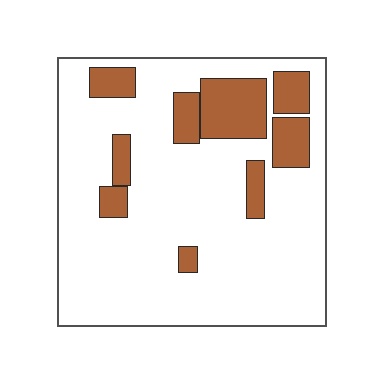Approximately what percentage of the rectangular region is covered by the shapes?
Approximately 20%.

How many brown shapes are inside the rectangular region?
9.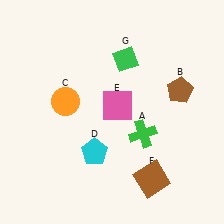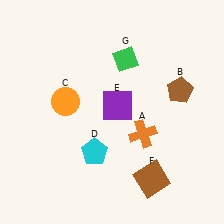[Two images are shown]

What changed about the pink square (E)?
In Image 1, E is pink. In Image 2, it changed to purple.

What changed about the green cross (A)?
In Image 1, A is green. In Image 2, it changed to orange.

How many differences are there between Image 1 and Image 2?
There are 2 differences between the two images.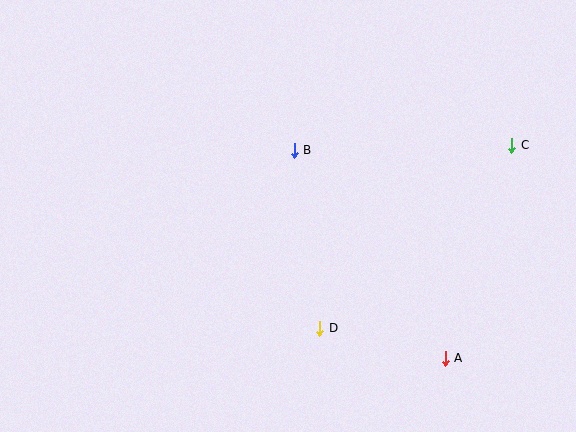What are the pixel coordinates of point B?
Point B is at (294, 150).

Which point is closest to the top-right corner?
Point C is closest to the top-right corner.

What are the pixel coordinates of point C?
Point C is at (512, 145).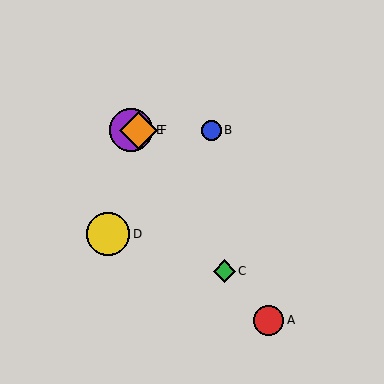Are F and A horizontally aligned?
No, F is at y≈130 and A is at y≈320.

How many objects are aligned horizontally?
3 objects (B, E, F) are aligned horizontally.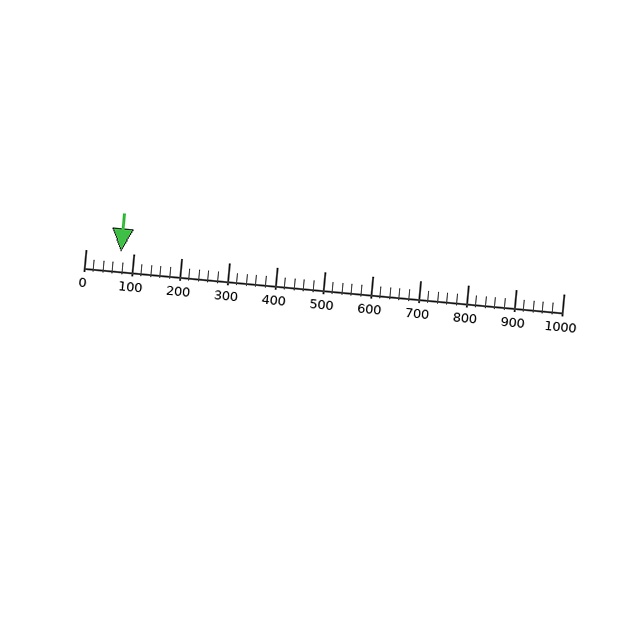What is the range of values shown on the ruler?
The ruler shows values from 0 to 1000.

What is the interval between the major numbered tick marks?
The major tick marks are spaced 100 units apart.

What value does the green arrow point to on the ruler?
The green arrow points to approximately 73.